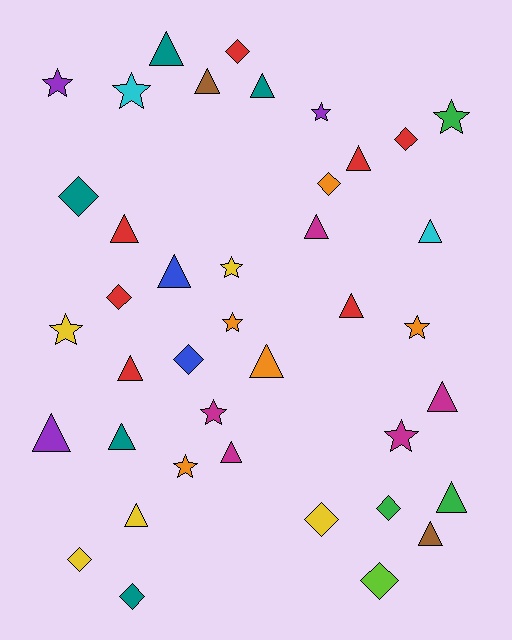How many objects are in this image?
There are 40 objects.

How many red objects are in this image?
There are 7 red objects.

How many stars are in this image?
There are 11 stars.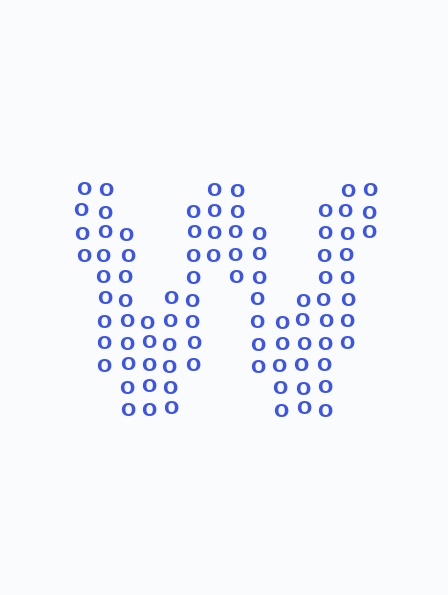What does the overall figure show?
The overall figure shows the letter W.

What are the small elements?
The small elements are letter O's.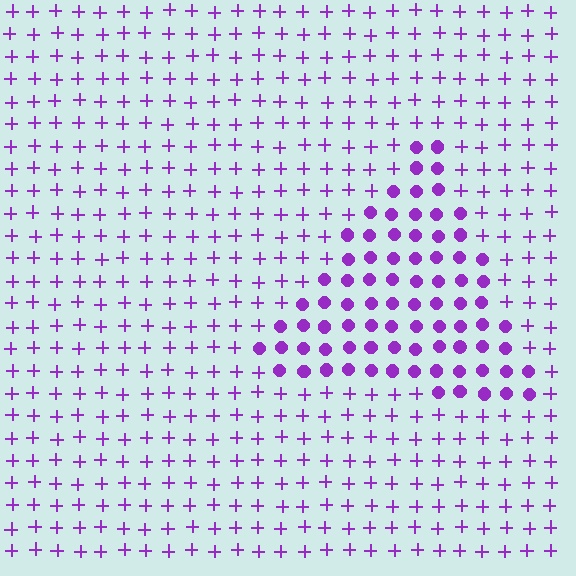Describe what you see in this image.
The image is filled with small purple elements arranged in a uniform grid. A triangle-shaped region contains circles, while the surrounding area contains plus signs. The boundary is defined purely by the change in element shape.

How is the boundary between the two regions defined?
The boundary is defined by a change in element shape: circles inside vs. plus signs outside. All elements share the same color and spacing.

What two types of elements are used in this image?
The image uses circles inside the triangle region and plus signs outside it.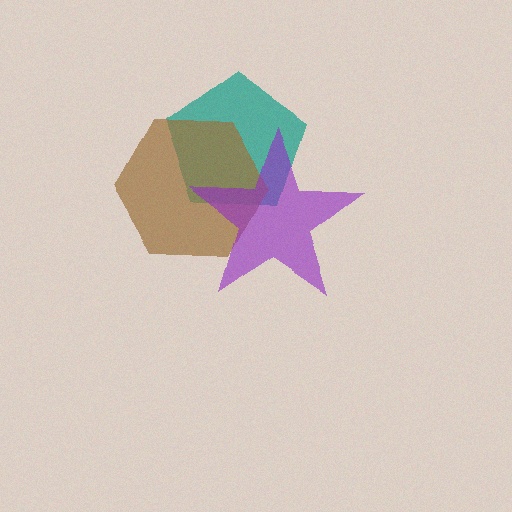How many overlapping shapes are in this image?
There are 3 overlapping shapes in the image.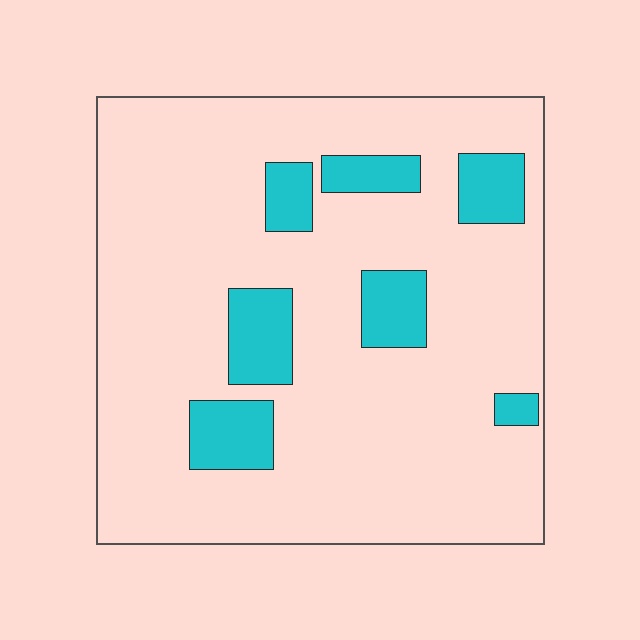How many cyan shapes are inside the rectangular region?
7.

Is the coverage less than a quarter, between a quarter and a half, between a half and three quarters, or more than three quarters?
Less than a quarter.